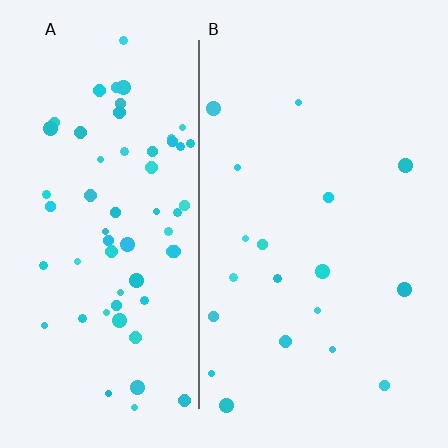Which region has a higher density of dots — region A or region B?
A (the left).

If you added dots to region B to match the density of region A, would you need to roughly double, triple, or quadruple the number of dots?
Approximately triple.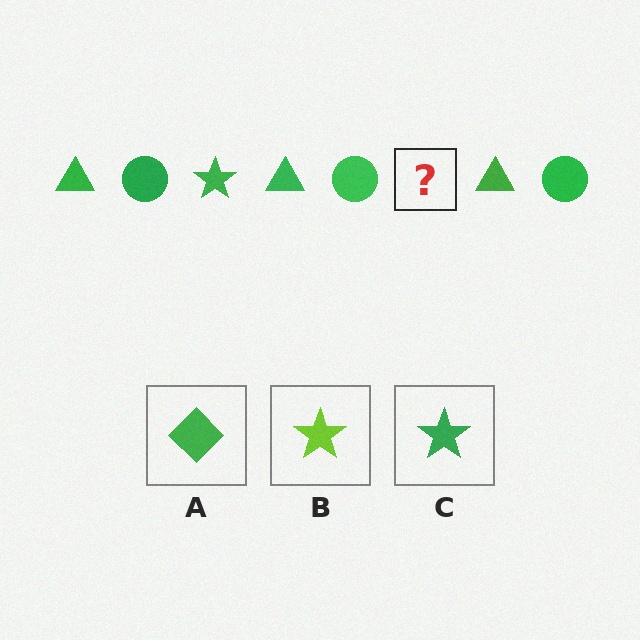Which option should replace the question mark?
Option C.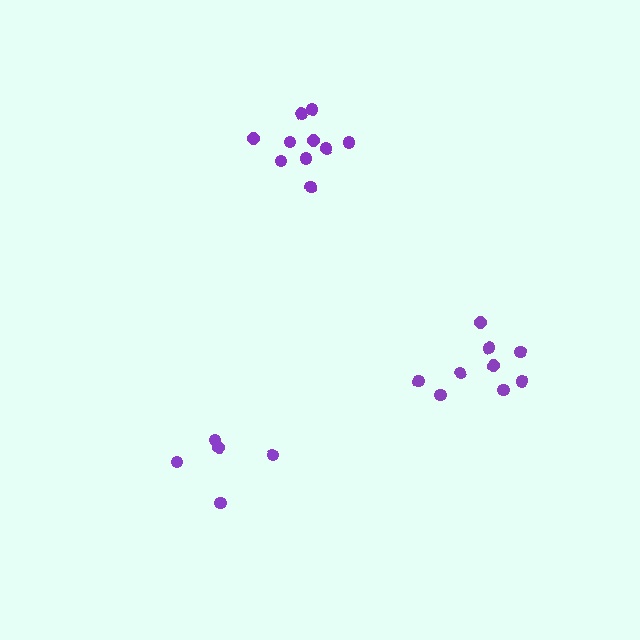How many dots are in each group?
Group 1: 5 dots, Group 2: 10 dots, Group 3: 9 dots (24 total).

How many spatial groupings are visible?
There are 3 spatial groupings.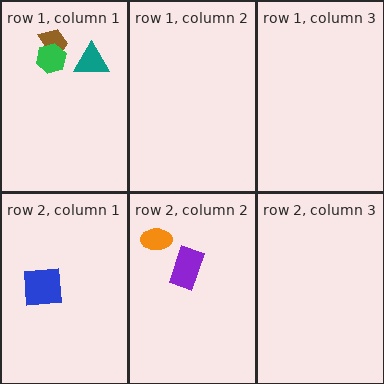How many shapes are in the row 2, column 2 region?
2.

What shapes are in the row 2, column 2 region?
The purple rectangle, the orange ellipse.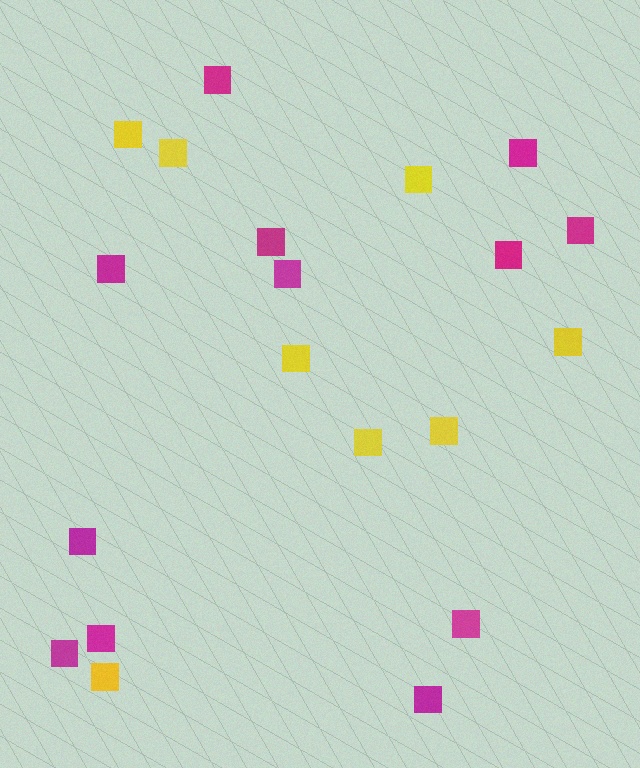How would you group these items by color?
There are 2 groups: one group of magenta squares (12) and one group of yellow squares (8).